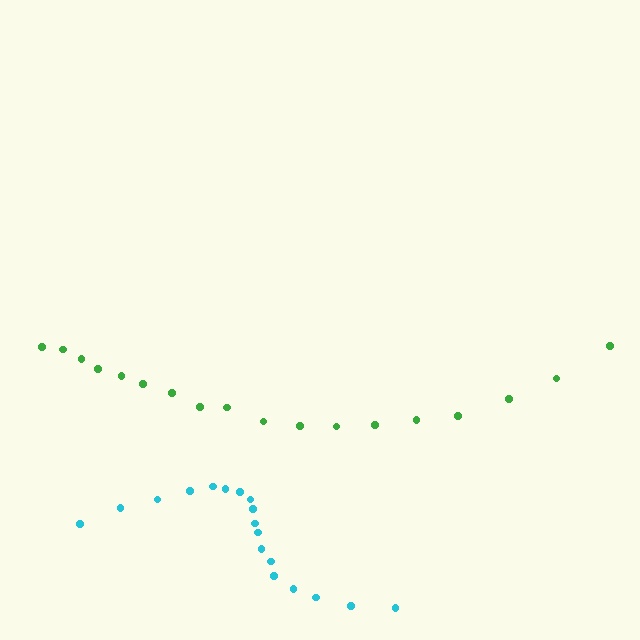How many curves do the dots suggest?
There are 2 distinct paths.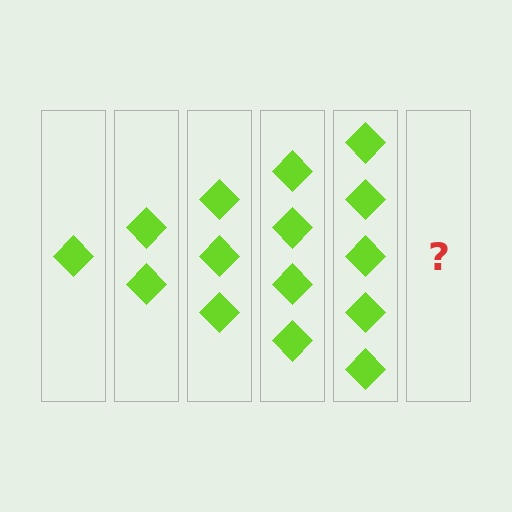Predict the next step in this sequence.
The next step is 6 diamonds.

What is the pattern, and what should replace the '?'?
The pattern is that each step adds one more diamond. The '?' should be 6 diamonds.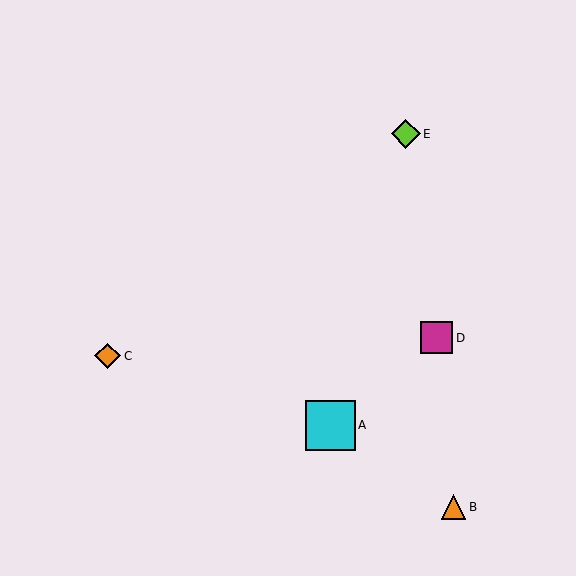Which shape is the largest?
The cyan square (labeled A) is the largest.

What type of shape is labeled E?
Shape E is a lime diamond.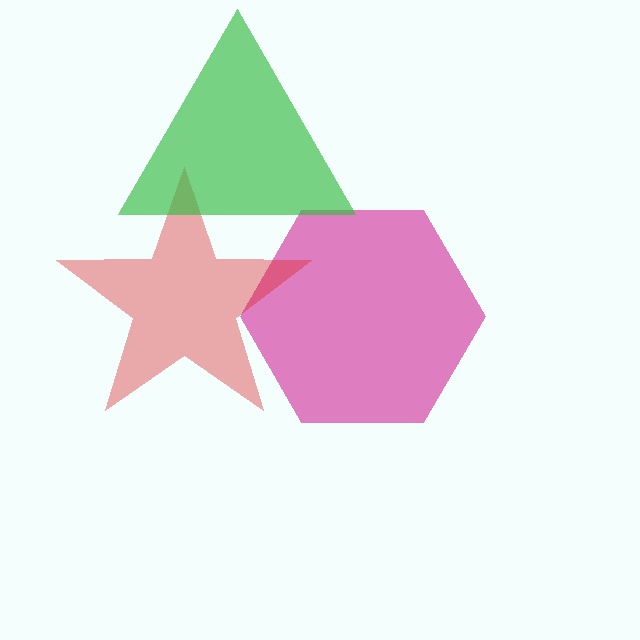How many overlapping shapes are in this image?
There are 3 overlapping shapes in the image.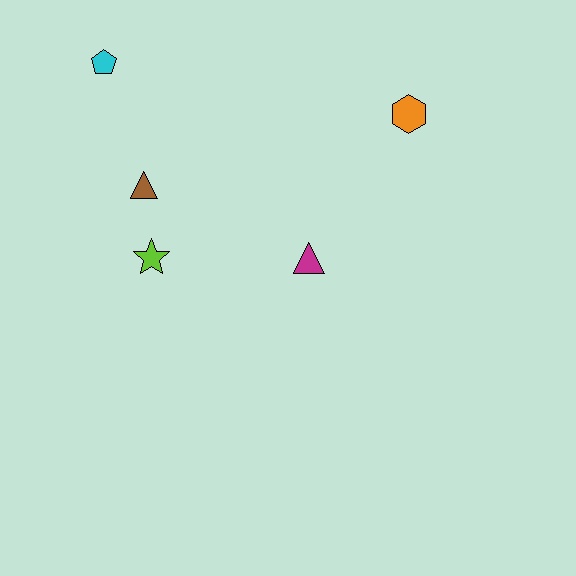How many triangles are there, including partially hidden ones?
There are 2 triangles.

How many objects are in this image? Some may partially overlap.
There are 5 objects.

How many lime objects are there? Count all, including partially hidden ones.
There is 1 lime object.